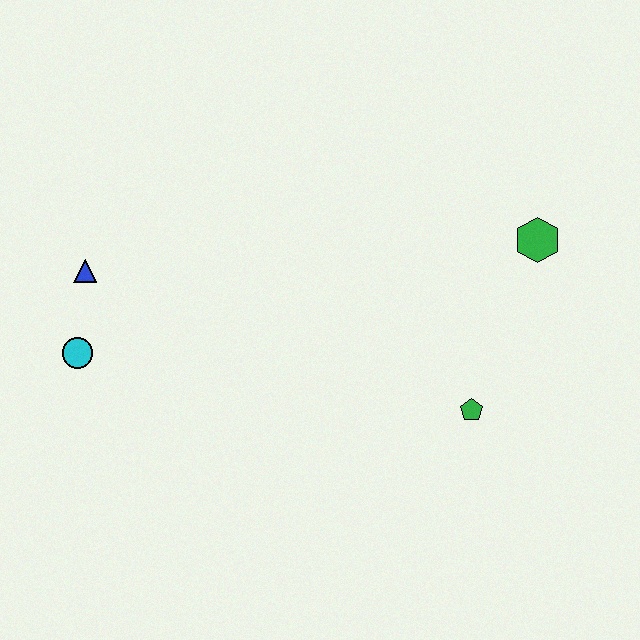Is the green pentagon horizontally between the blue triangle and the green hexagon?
Yes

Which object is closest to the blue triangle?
The cyan circle is closest to the blue triangle.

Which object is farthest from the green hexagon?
The cyan circle is farthest from the green hexagon.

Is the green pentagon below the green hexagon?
Yes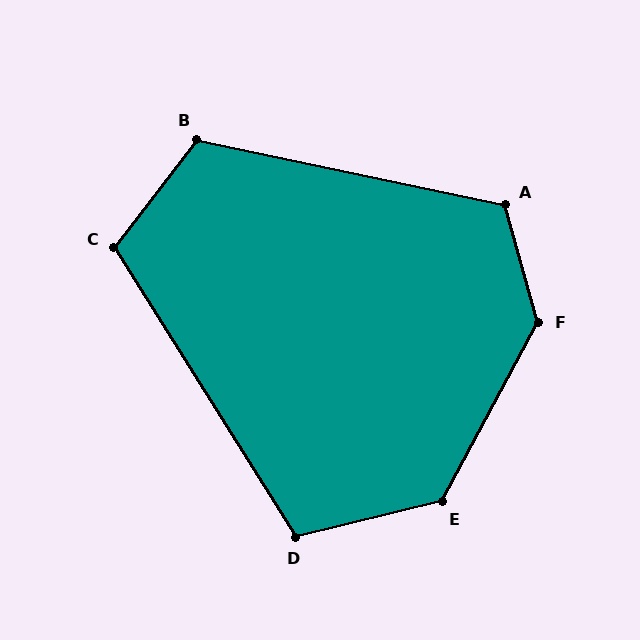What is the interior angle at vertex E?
Approximately 132 degrees (obtuse).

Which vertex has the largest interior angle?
F, at approximately 136 degrees.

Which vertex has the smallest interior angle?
D, at approximately 108 degrees.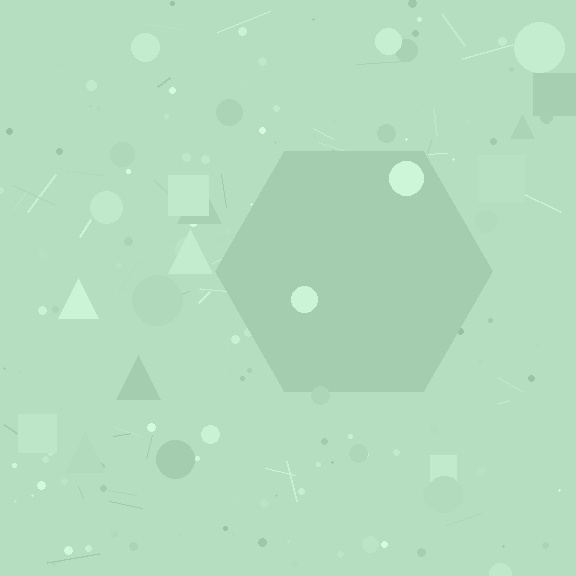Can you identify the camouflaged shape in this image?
The camouflaged shape is a hexagon.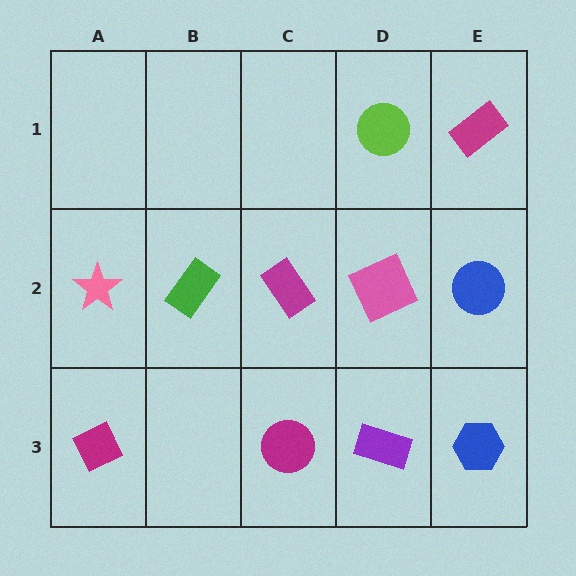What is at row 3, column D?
A purple rectangle.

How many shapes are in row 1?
2 shapes.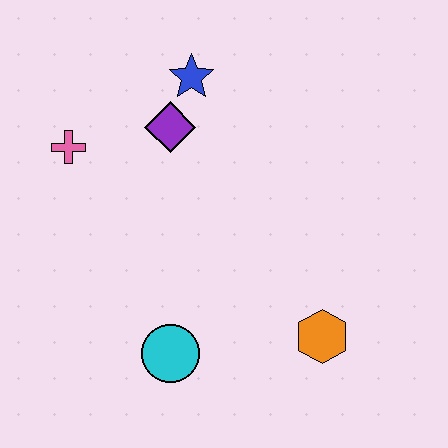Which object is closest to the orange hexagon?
The cyan circle is closest to the orange hexagon.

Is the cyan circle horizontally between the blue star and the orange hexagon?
No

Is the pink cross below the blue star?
Yes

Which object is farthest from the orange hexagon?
The pink cross is farthest from the orange hexagon.